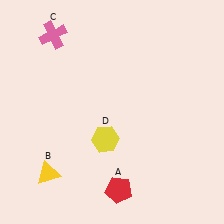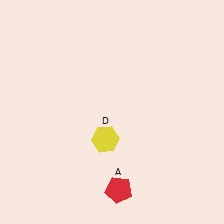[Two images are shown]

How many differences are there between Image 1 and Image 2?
There are 2 differences between the two images.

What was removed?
The pink cross (C), the yellow triangle (B) were removed in Image 2.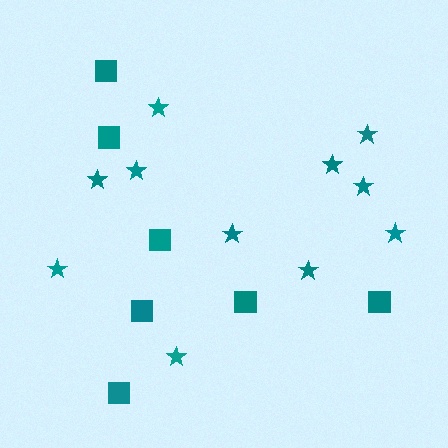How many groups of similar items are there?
There are 2 groups: one group of stars (11) and one group of squares (7).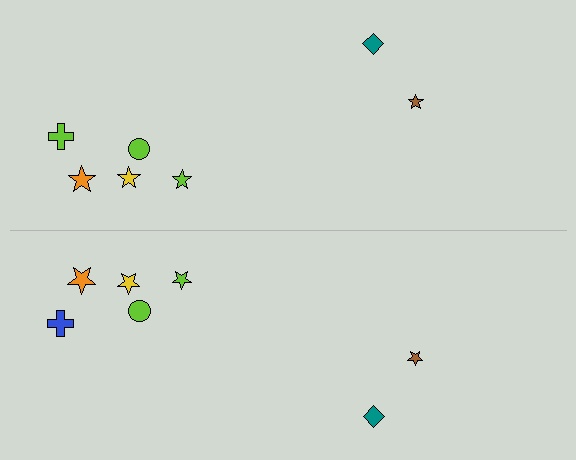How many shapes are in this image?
There are 14 shapes in this image.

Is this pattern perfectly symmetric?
No, the pattern is not perfectly symmetric. The blue cross on the bottom side breaks the symmetry — its mirror counterpart is lime.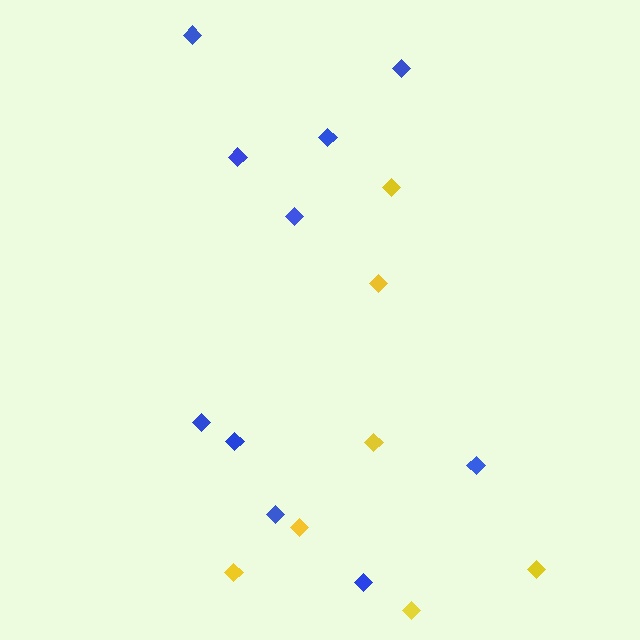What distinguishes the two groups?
There are 2 groups: one group of yellow diamonds (7) and one group of blue diamonds (10).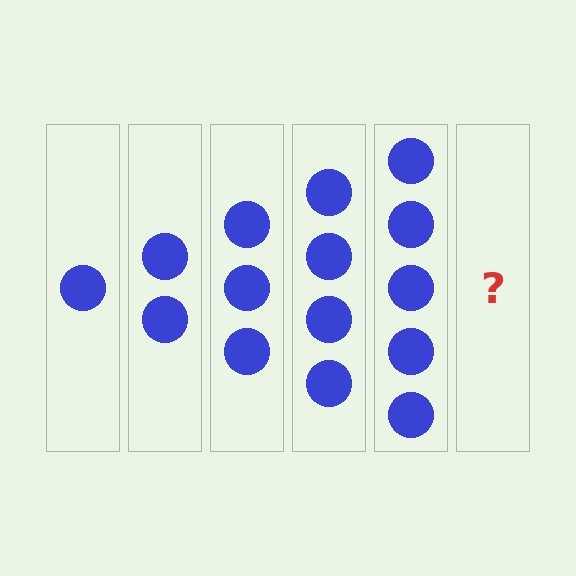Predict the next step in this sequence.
The next step is 6 circles.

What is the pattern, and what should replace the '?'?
The pattern is that each step adds one more circle. The '?' should be 6 circles.